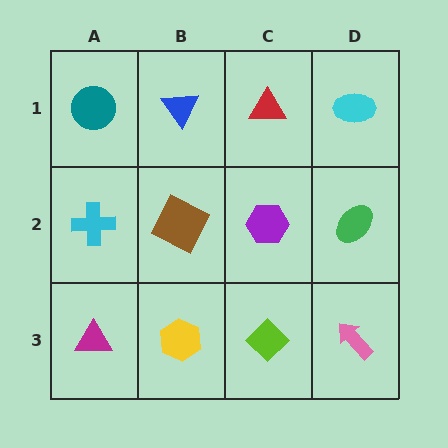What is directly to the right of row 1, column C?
A cyan ellipse.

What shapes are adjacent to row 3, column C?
A purple hexagon (row 2, column C), a yellow hexagon (row 3, column B), a pink arrow (row 3, column D).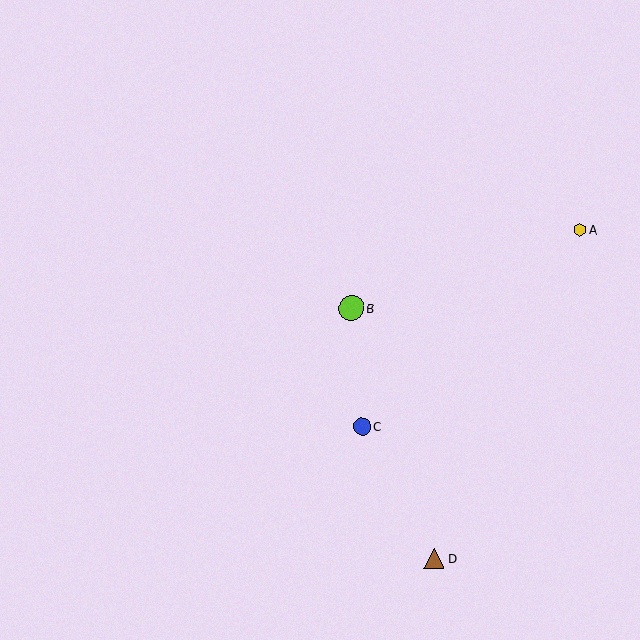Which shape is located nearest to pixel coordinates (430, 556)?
The brown triangle (labeled D) at (434, 558) is nearest to that location.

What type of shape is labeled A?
Shape A is a yellow hexagon.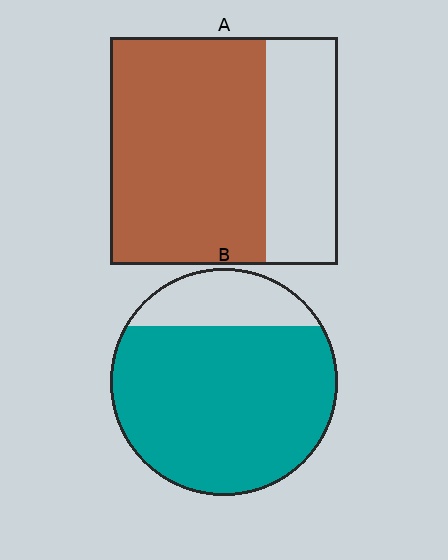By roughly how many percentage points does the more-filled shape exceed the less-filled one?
By roughly 10 percentage points (B over A).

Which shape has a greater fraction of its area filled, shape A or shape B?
Shape B.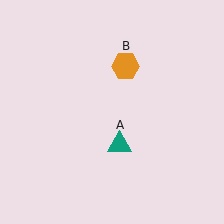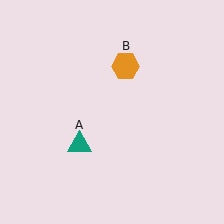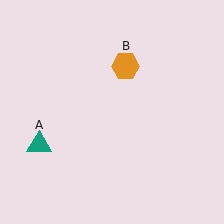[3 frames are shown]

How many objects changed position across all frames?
1 object changed position: teal triangle (object A).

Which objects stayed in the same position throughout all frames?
Orange hexagon (object B) remained stationary.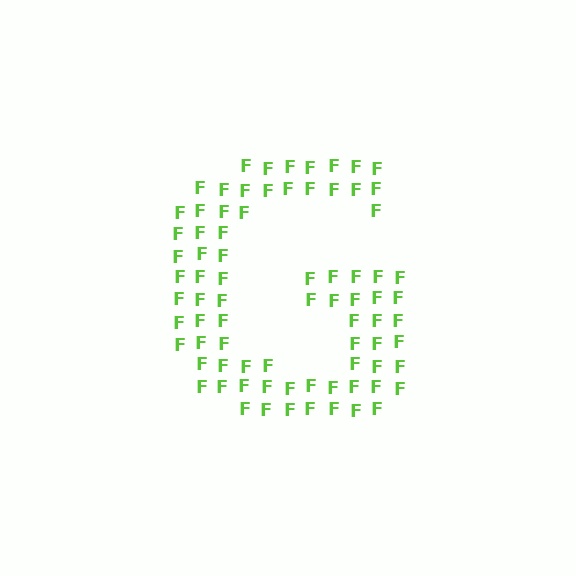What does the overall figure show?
The overall figure shows the letter G.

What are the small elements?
The small elements are letter F's.